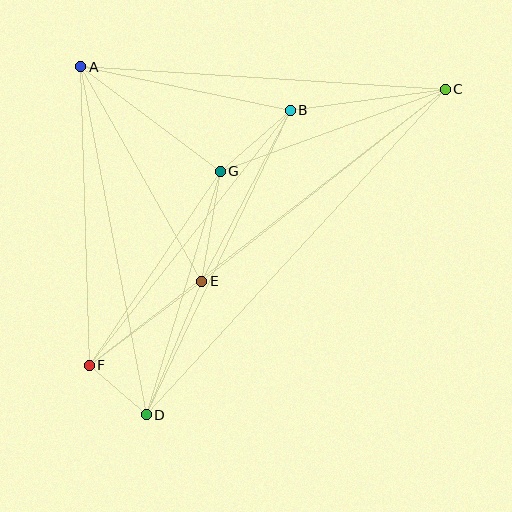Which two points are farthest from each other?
Points C and F are farthest from each other.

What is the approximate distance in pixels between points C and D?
The distance between C and D is approximately 442 pixels.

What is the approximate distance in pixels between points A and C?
The distance between A and C is approximately 365 pixels.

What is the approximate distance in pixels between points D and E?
The distance between D and E is approximately 145 pixels.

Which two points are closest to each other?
Points D and F are closest to each other.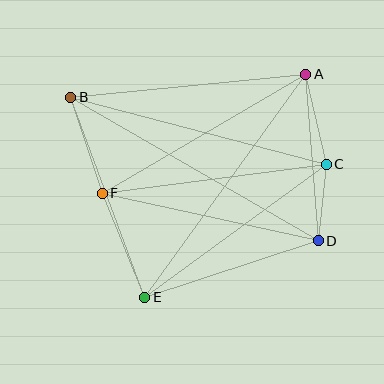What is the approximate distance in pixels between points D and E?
The distance between D and E is approximately 182 pixels.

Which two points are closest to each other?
Points C and D are closest to each other.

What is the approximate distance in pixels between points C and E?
The distance between C and E is approximately 225 pixels.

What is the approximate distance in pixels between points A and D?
The distance between A and D is approximately 167 pixels.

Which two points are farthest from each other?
Points B and D are farthest from each other.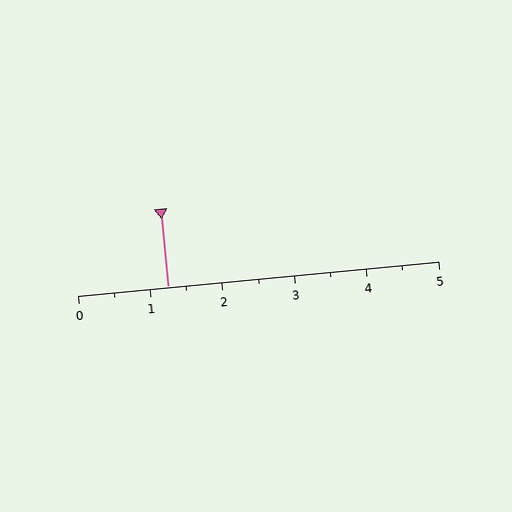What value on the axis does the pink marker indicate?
The marker indicates approximately 1.2.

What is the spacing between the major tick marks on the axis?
The major ticks are spaced 1 apart.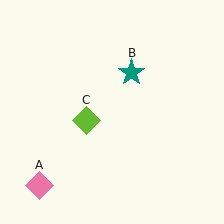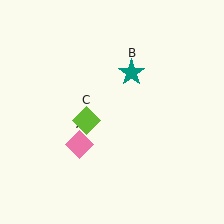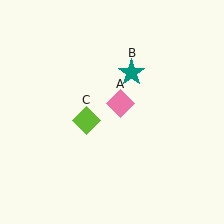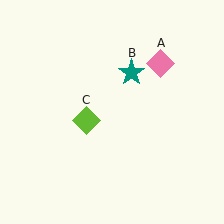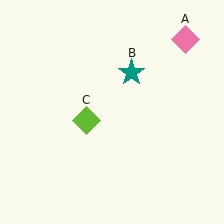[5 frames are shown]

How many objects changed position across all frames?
1 object changed position: pink diamond (object A).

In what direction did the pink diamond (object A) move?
The pink diamond (object A) moved up and to the right.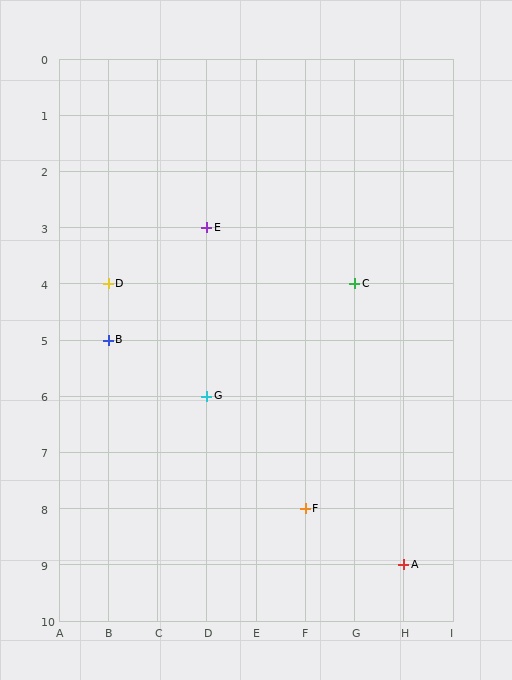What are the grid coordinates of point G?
Point G is at grid coordinates (D, 6).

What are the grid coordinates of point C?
Point C is at grid coordinates (G, 4).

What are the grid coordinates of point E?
Point E is at grid coordinates (D, 3).